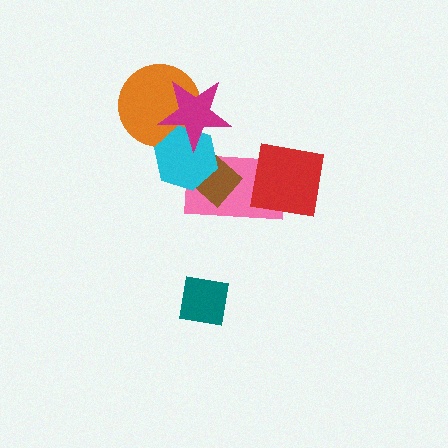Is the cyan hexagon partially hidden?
Yes, it is partially covered by another shape.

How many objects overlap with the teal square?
0 objects overlap with the teal square.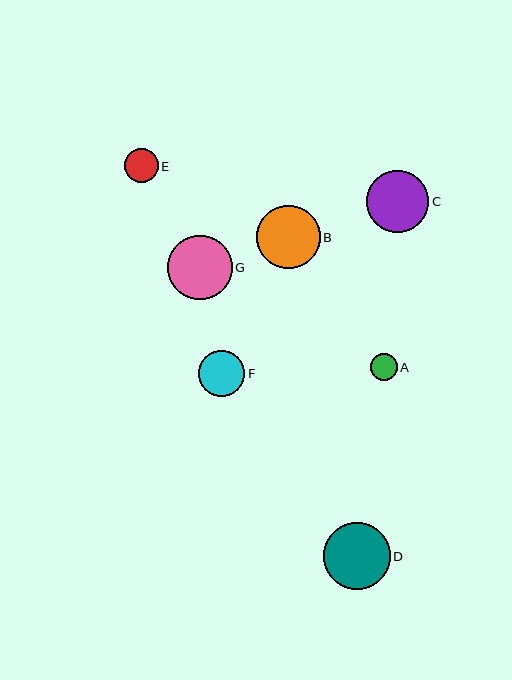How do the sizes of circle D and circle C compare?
Circle D and circle C are approximately the same size.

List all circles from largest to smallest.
From largest to smallest: D, G, B, C, F, E, A.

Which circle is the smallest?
Circle A is the smallest with a size of approximately 27 pixels.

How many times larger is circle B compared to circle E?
Circle B is approximately 1.9 times the size of circle E.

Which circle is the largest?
Circle D is the largest with a size of approximately 66 pixels.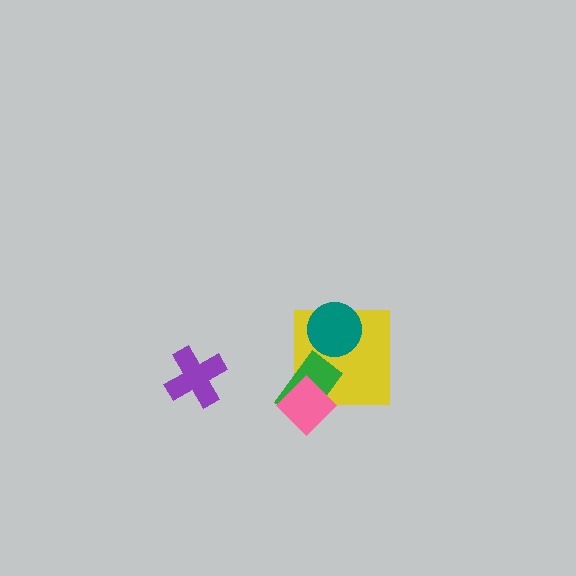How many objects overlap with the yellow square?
3 objects overlap with the yellow square.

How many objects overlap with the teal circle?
1 object overlaps with the teal circle.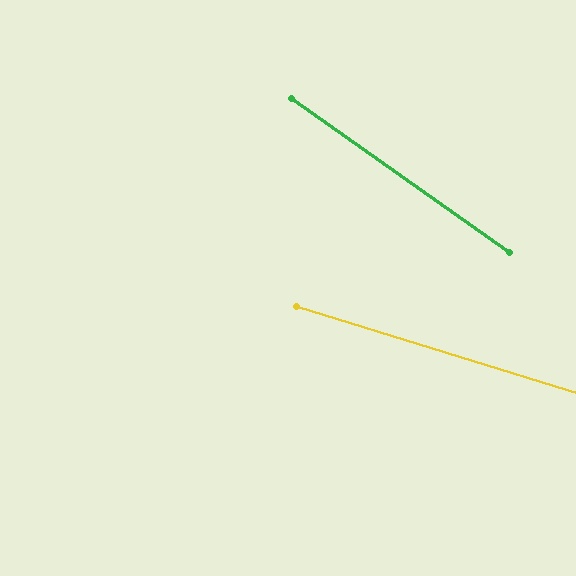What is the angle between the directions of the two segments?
Approximately 18 degrees.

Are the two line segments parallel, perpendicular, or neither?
Neither parallel nor perpendicular — they differ by about 18°.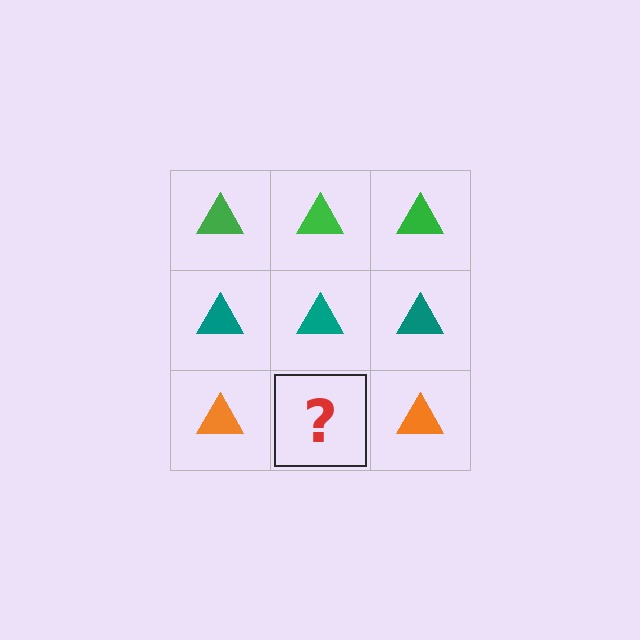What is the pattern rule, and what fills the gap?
The rule is that each row has a consistent color. The gap should be filled with an orange triangle.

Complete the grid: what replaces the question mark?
The question mark should be replaced with an orange triangle.